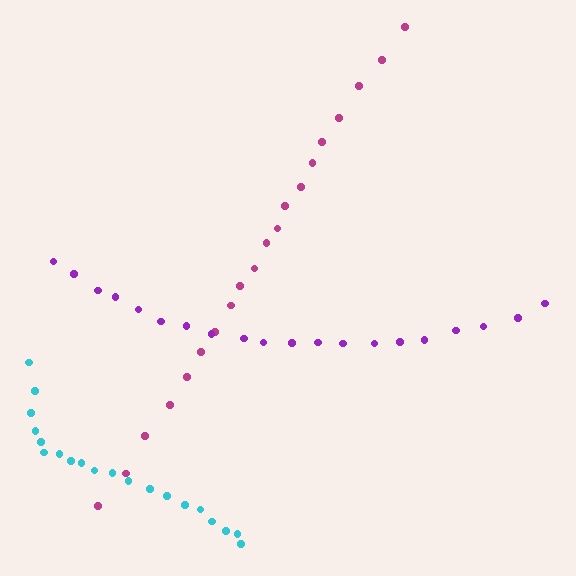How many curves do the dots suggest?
There are 3 distinct paths.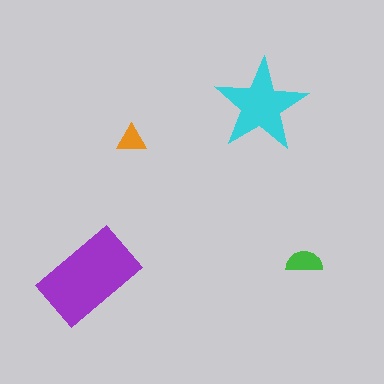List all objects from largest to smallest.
The purple rectangle, the cyan star, the green semicircle, the orange triangle.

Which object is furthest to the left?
The purple rectangle is leftmost.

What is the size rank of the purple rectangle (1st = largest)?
1st.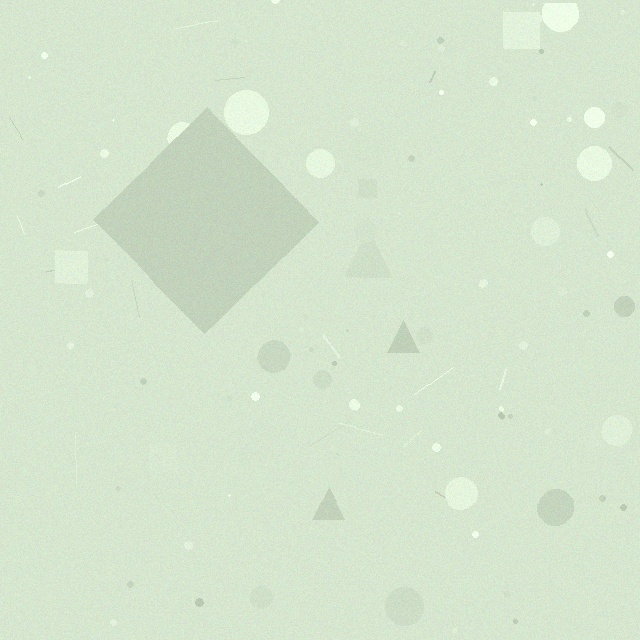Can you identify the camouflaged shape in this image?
The camouflaged shape is a diamond.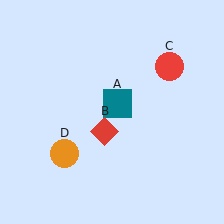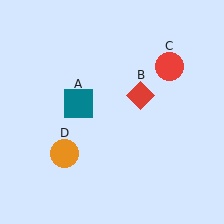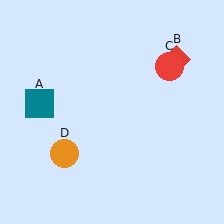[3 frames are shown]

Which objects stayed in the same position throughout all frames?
Red circle (object C) and orange circle (object D) remained stationary.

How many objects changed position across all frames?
2 objects changed position: teal square (object A), red diamond (object B).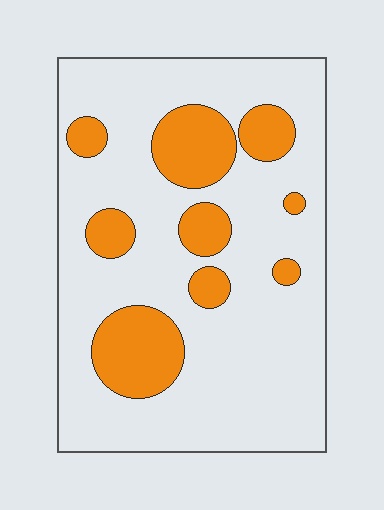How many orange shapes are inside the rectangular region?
9.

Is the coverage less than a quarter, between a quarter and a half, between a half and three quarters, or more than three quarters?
Less than a quarter.